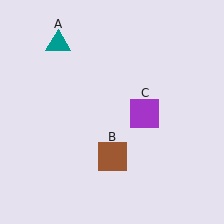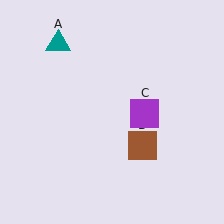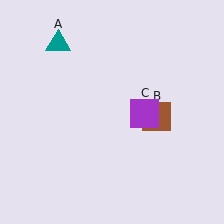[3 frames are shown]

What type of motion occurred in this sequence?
The brown square (object B) rotated counterclockwise around the center of the scene.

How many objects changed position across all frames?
1 object changed position: brown square (object B).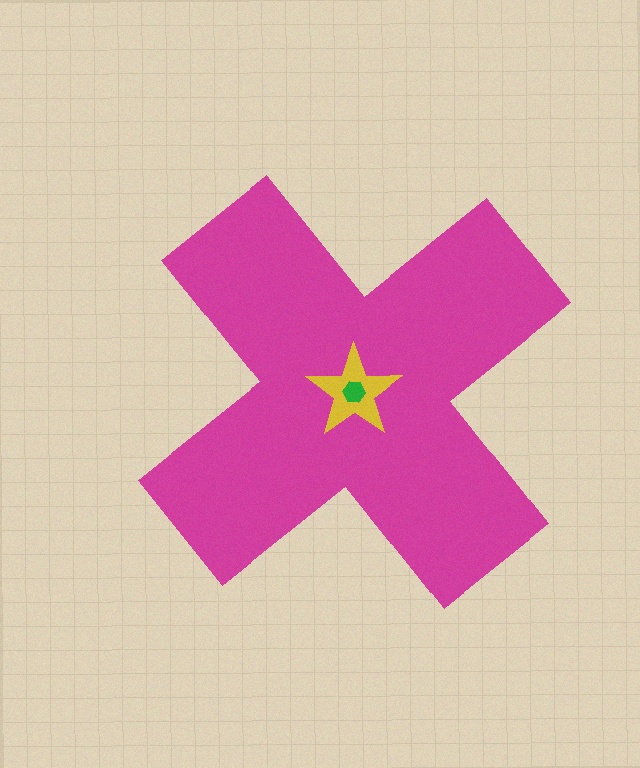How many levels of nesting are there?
3.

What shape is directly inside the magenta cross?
The yellow star.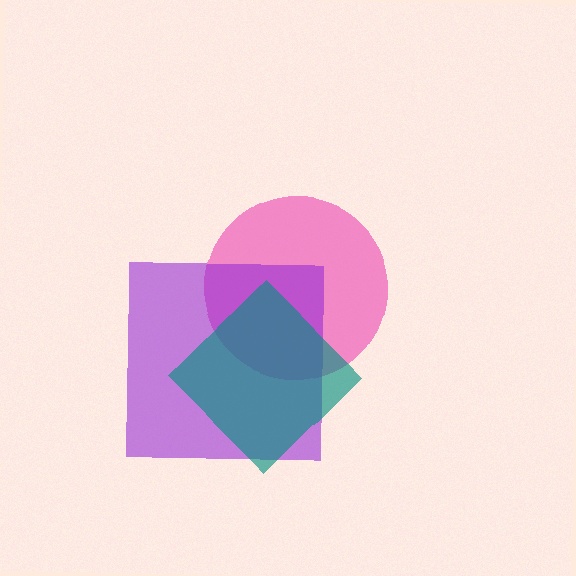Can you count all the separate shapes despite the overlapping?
Yes, there are 3 separate shapes.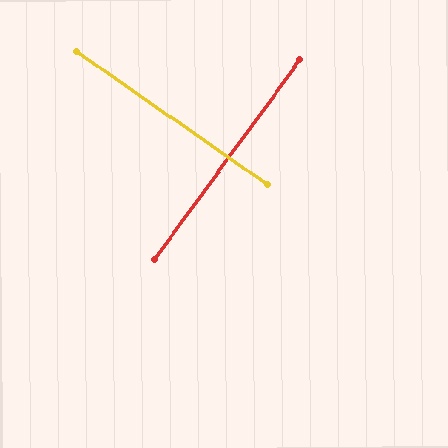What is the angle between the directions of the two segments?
Approximately 89 degrees.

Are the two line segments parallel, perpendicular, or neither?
Perpendicular — they meet at approximately 89°.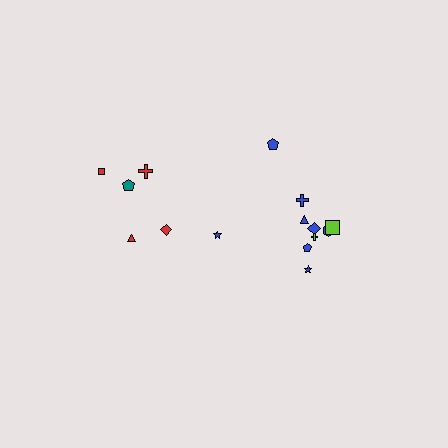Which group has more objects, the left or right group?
The right group.